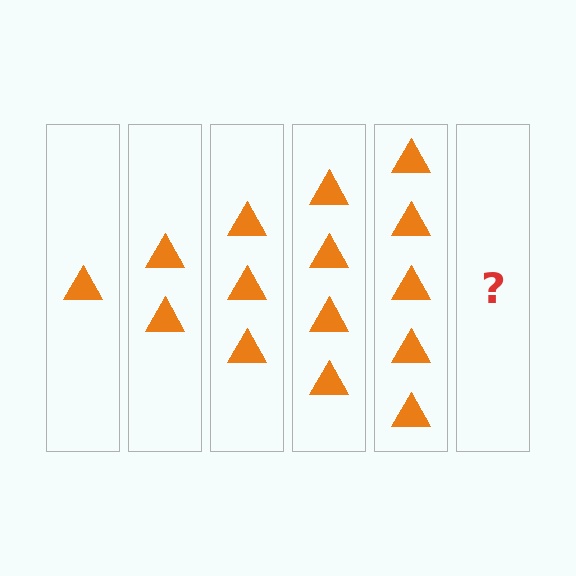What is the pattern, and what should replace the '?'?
The pattern is that each step adds one more triangle. The '?' should be 6 triangles.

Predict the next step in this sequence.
The next step is 6 triangles.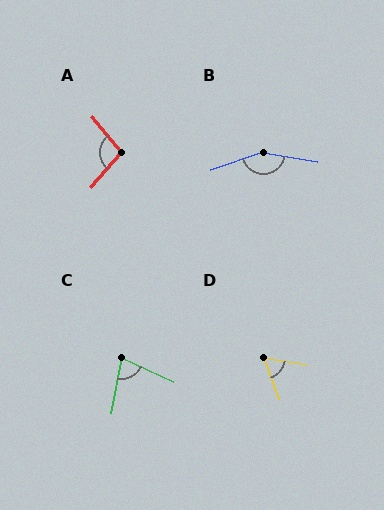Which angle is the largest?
B, at approximately 152 degrees.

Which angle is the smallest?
D, at approximately 61 degrees.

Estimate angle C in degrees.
Approximately 76 degrees.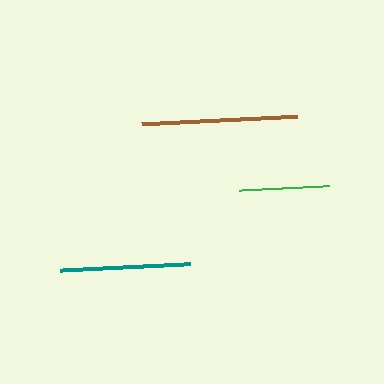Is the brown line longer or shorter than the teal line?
The brown line is longer than the teal line.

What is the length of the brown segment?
The brown segment is approximately 156 pixels long.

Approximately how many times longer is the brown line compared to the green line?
The brown line is approximately 1.7 times the length of the green line.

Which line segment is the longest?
The brown line is the longest at approximately 156 pixels.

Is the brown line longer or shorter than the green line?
The brown line is longer than the green line.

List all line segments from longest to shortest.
From longest to shortest: brown, teal, green.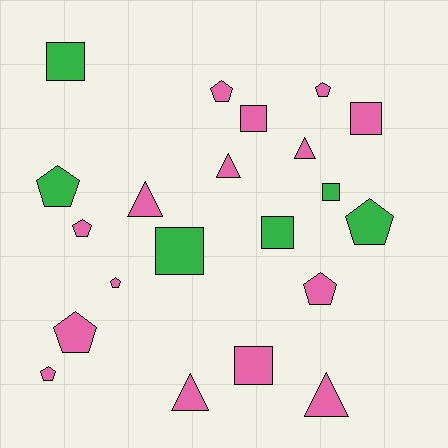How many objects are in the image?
There are 21 objects.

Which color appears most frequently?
Pink, with 15 objects.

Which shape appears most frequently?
Pentagon, with 9 objects.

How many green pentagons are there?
There are 2 green pentagons.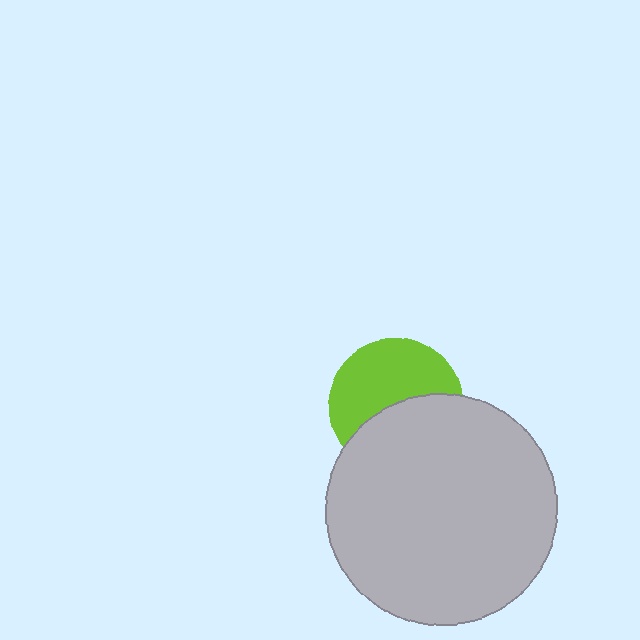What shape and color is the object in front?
The object in front is a light gray circle.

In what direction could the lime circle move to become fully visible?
The lime circle could move up. That would shift it out from behind the light gray circle entirely.